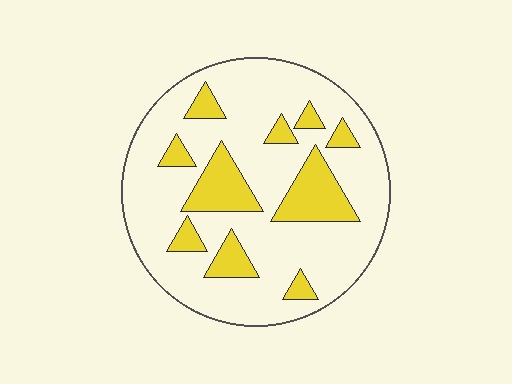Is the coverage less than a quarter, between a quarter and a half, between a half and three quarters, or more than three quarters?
Less than a quarter.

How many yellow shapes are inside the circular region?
10.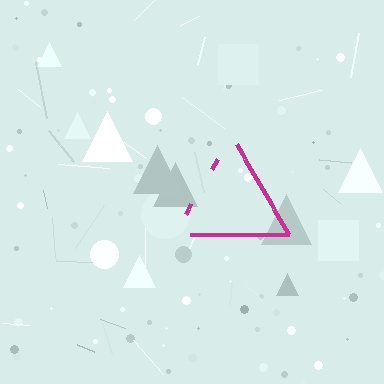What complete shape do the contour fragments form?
The contour fragments form a triangle.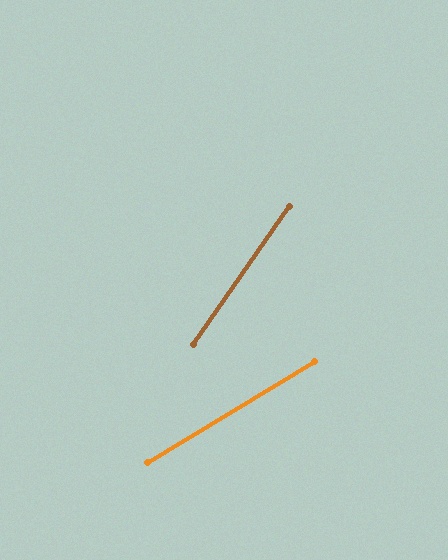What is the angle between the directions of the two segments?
Approximately 24 degrees.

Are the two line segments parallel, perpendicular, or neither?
Neither parallel nor perpendicular — they differ by about 24°.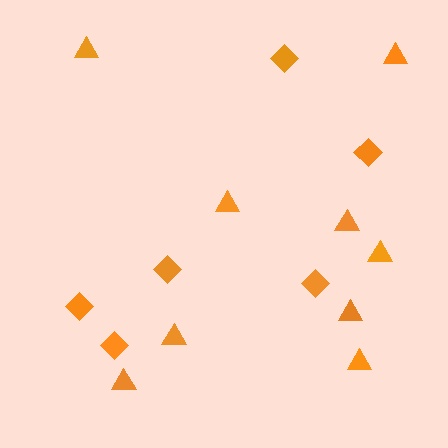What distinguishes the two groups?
There are 2 groups: one group of triangles (9) and one group of diamonds (6).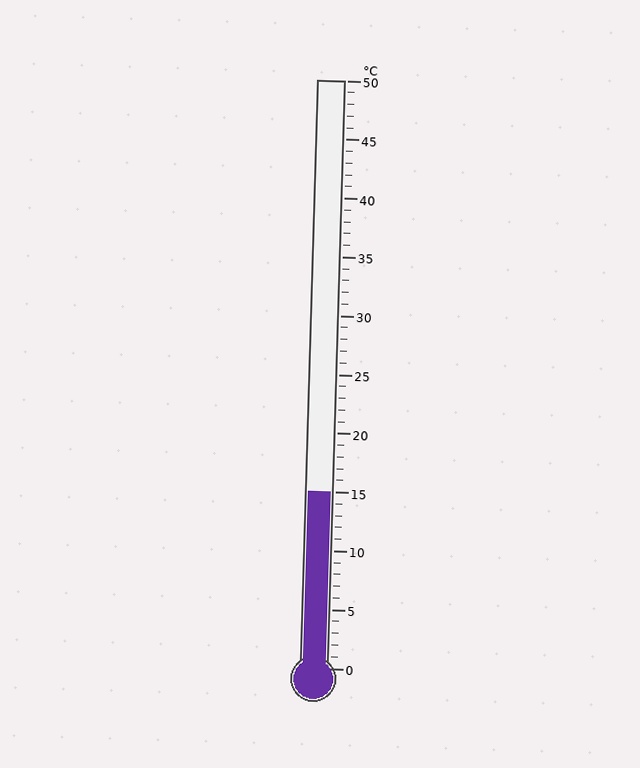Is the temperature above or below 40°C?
The temperature is below 40°C.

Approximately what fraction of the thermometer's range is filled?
The thermometer is filled to approximately 30% of its range.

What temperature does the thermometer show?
The thermometer shows approximately 15°C.